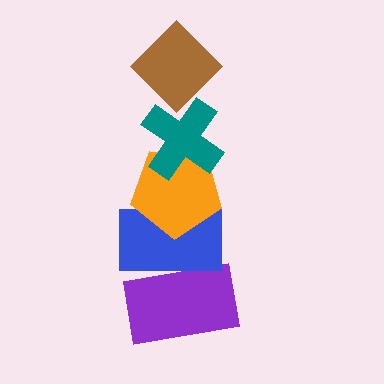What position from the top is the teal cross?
The teal cross is 2nd from the top.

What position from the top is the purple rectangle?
The purple rectangle is 5th from the top.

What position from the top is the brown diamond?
The brown diamond is 1st from the top.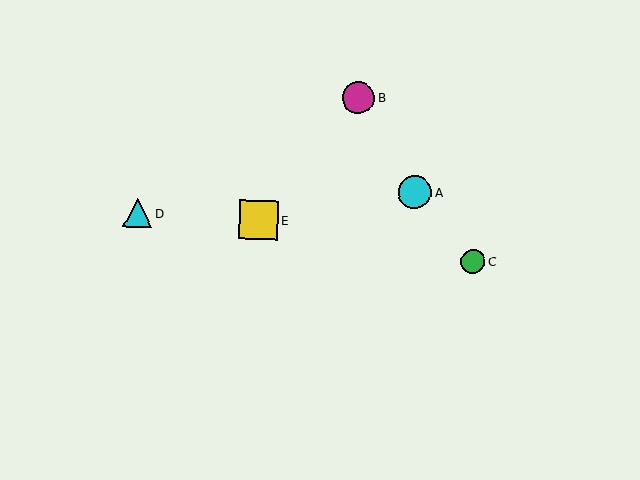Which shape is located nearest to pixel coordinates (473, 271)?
The green circle (labeled C) at (473, 261) is nearest to that location.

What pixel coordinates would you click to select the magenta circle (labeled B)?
Click at (358, 97) to select the magenta circle B.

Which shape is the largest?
The yellow square (labeled E) is the largest.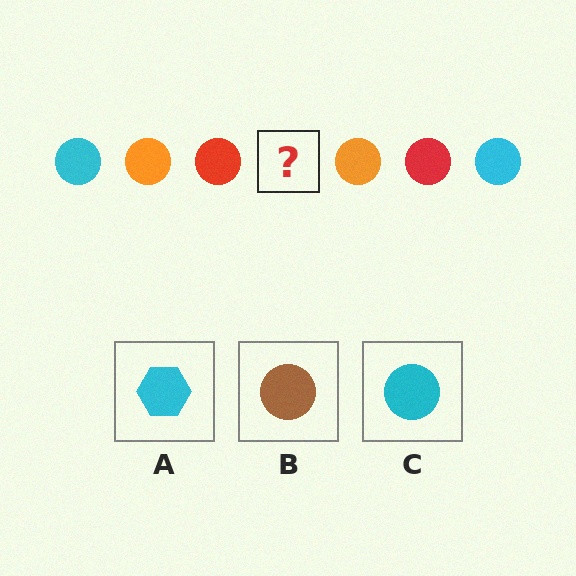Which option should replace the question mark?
Option C.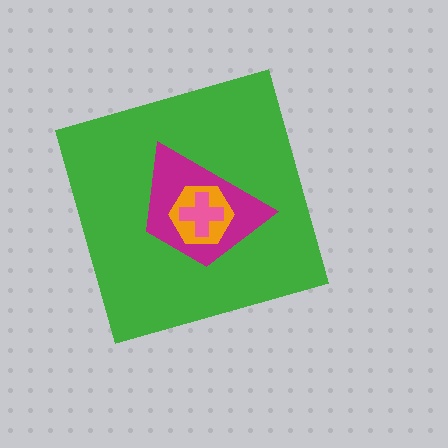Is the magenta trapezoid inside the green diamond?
Yes.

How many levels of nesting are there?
4.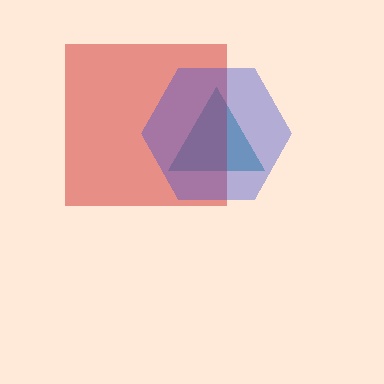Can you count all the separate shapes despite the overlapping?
Yes, there are 3 separate shapes.